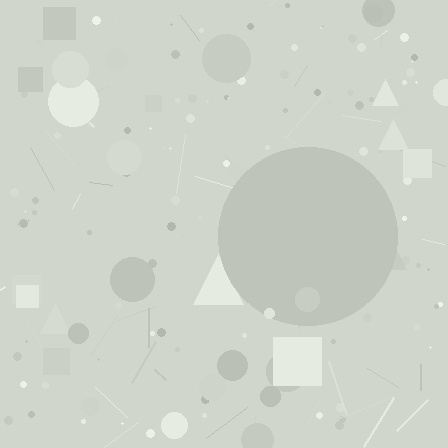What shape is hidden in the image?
A circle is hidden in the image.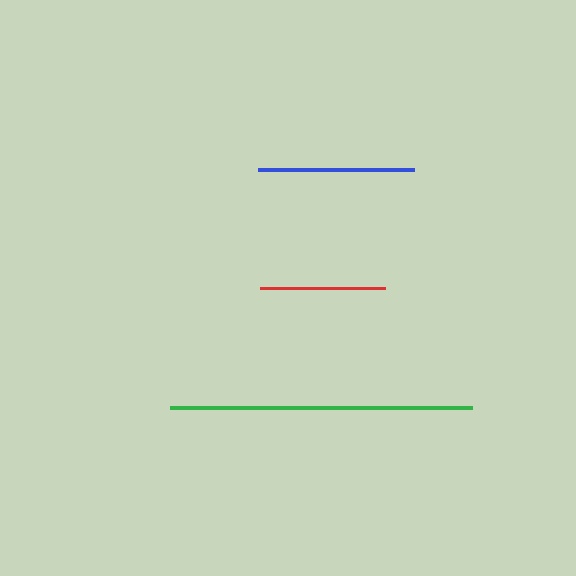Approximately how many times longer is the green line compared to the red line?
The green line is approximately 2.4 times the length of the red line.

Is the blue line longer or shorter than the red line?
The blue line is longer than the red line.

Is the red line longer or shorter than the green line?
The green line is longer than the red line.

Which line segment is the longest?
The green line is the longest at approximately 302 pixels.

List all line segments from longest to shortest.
From longest to shortest: green, blue, red.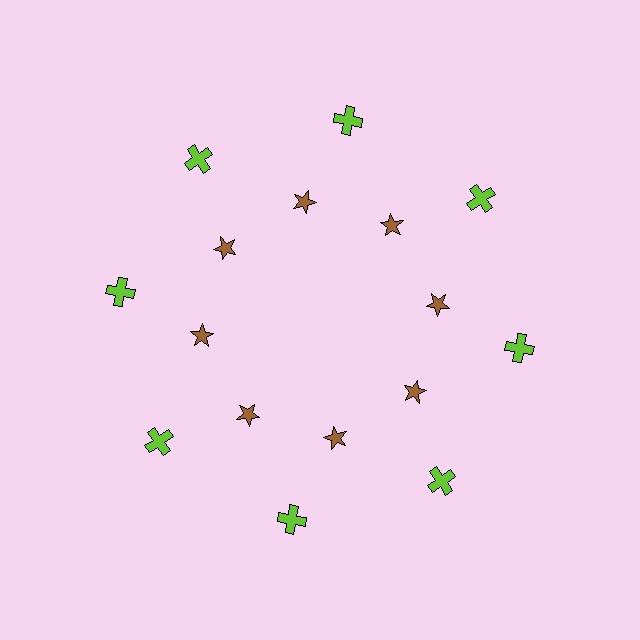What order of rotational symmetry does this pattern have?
This pattern has 8-fold rotational symmetry.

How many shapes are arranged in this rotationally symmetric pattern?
There are 16 shapes, arranged in 8 groups of 2.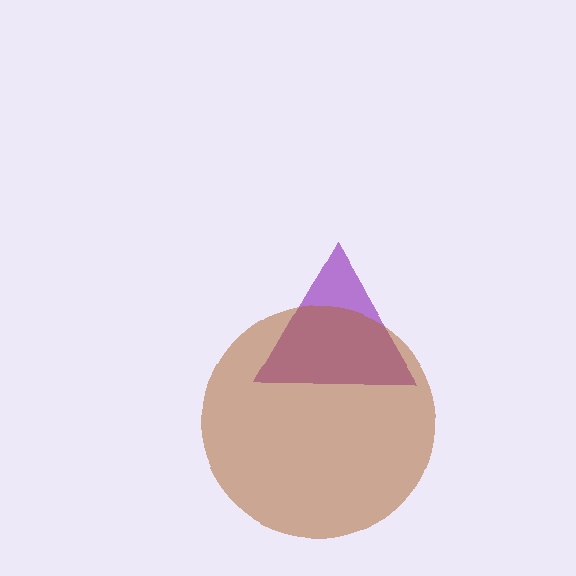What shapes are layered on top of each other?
The layered shapes are: a purple triangle, a brown circle.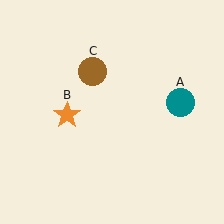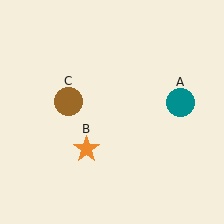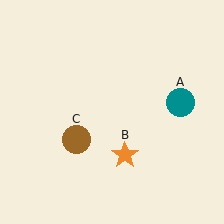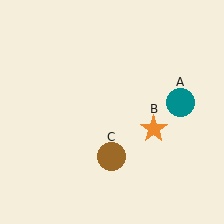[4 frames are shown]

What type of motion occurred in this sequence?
The orange star (object B), brown circle (object C) rotated counterclockwise around the center of the scene.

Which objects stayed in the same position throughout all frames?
Teal circle (object A) remained stationary.